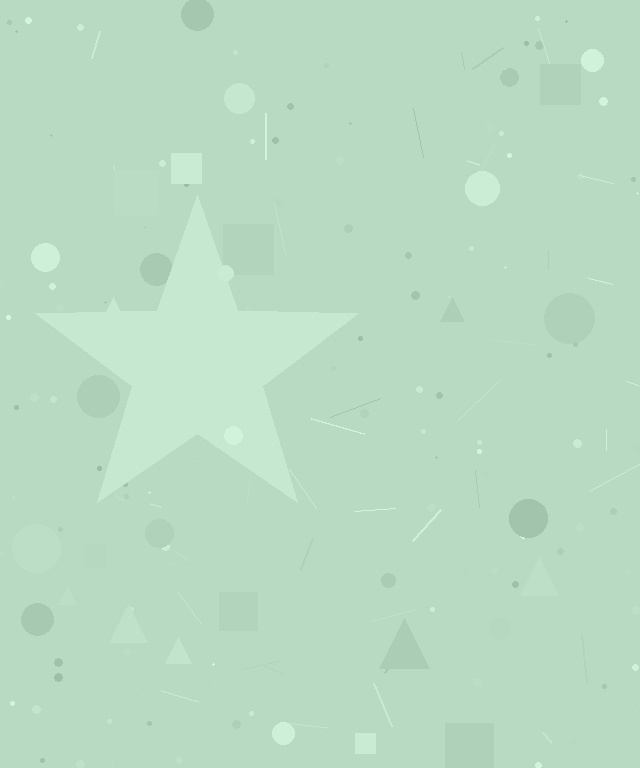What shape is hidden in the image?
A star is hidden in the image.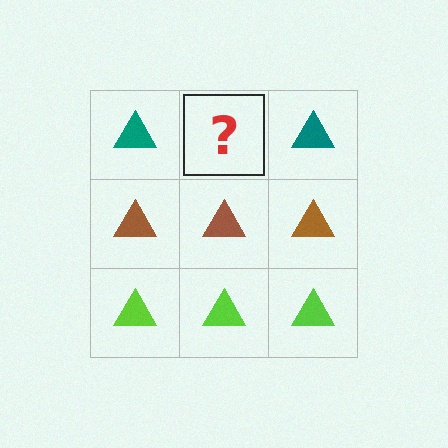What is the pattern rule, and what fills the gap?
The rule is that each row has a consistent color. The gap should be filled with a teal triangle.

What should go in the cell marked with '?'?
The missing cell should contain a teal triangle.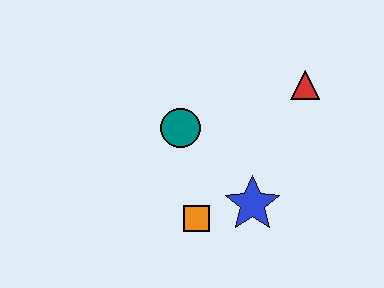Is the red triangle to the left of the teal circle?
No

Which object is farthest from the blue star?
The red triangle is farthest from the blue star.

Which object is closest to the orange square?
The blue star is closest to the orange square.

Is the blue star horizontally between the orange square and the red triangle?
Yes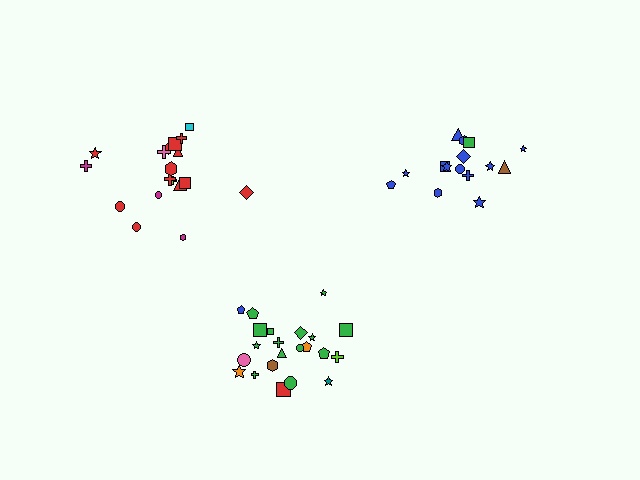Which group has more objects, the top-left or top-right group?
The top-left group.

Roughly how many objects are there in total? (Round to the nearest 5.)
Roughly 55 objects in total.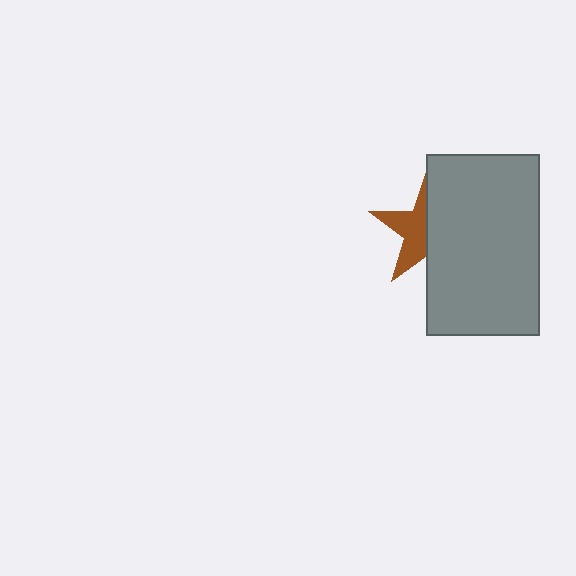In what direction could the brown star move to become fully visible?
The brown star could move left. That would shift it out from behind the gray rectangle entirely.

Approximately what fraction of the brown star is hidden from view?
Roughly 55% of the brown star is hidden behind the gray rectangle.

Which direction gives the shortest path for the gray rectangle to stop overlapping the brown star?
Moving right gives the shortest separation.